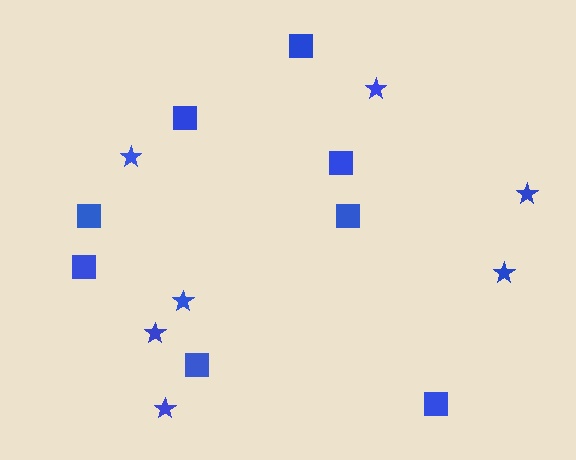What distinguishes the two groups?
There are 2 groups: one group of squares (8) and one group of stars (7).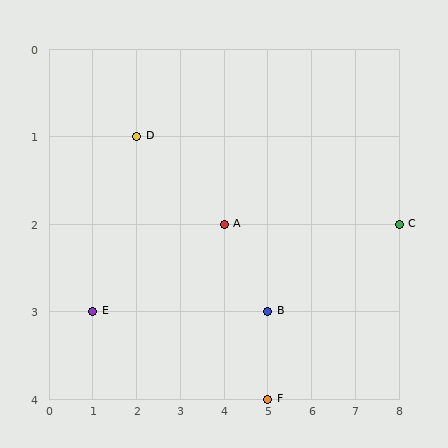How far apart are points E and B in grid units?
Points E and B are 4 columns apart.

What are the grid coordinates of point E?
Point E is at grid coordinates (1, 3).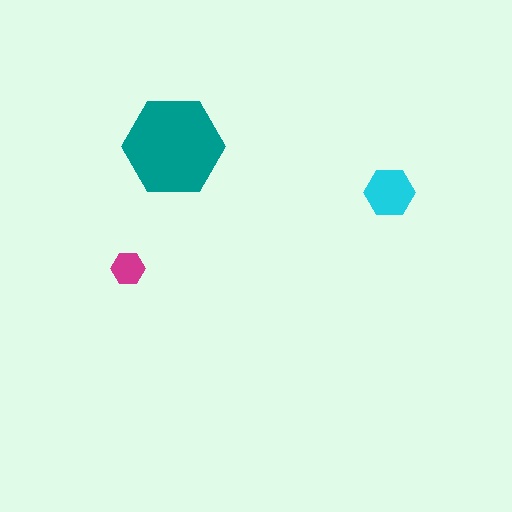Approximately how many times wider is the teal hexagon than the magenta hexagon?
About 3 times wider.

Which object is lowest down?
The magenta hexagon is bottommost.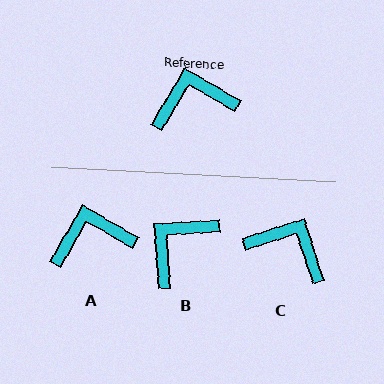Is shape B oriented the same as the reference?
No, it is off by about 34 degrees.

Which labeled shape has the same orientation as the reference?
A.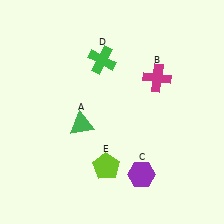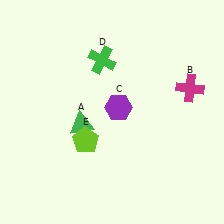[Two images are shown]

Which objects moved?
The objects that moved are: the magenta cross (B), the purple hexagon (C), the lime pentagon (E).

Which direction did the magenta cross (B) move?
The magenta cross (B) moved right.